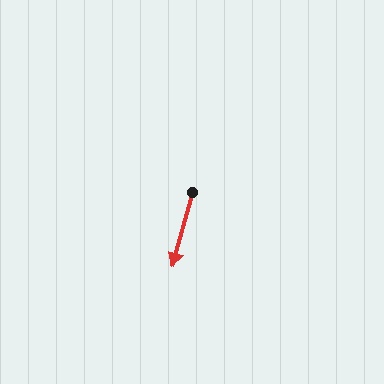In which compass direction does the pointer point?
South.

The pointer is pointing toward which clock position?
Roughly 6 o'clock.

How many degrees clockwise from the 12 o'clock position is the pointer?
Approximately 195 degrees.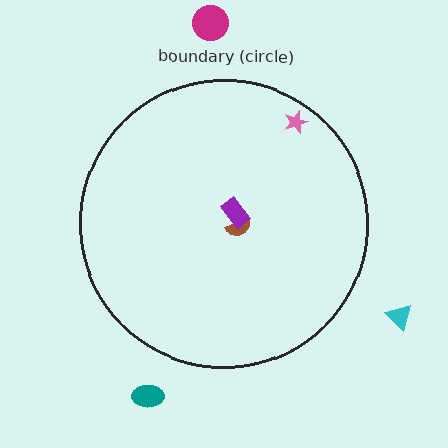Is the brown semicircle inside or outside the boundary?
Inside.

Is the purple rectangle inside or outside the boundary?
Inside.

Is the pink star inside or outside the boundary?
Inside.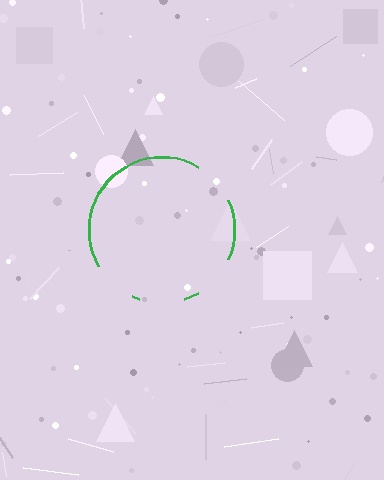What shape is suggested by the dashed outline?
The dashed outline suggests a circle.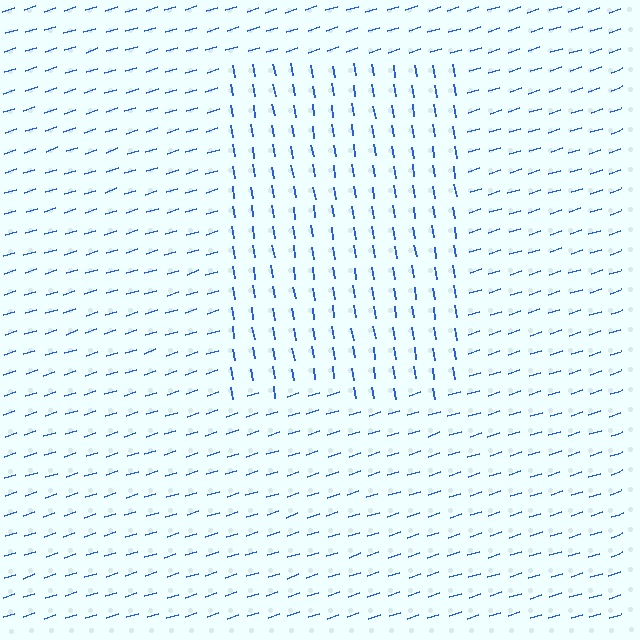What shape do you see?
I see a rectangle.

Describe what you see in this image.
The image is filled with small blue line segments. A rectangle region in the image has lines oriented differently from the surrounding lines, creating a visible texture boundary.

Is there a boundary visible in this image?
Yes, there is a texture boundary formed by a change in line orientation.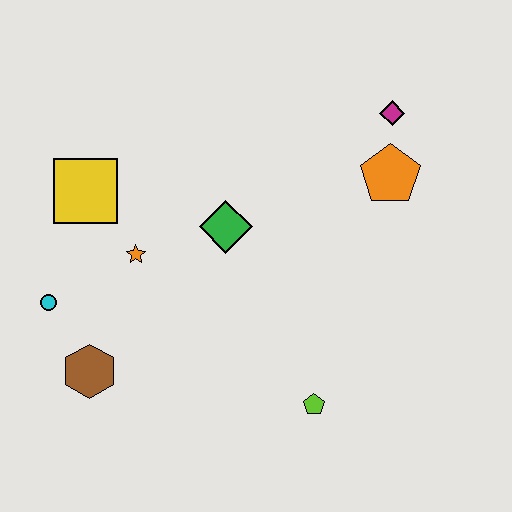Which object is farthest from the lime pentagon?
The yellow square is farthest from the lime pentagon.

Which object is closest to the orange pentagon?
The magenta diamond is closest to the orange pentagon.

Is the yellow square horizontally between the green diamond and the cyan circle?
Yes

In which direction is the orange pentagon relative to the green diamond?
The orange pentagon is to the right of the green diamond.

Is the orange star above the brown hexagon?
Yes